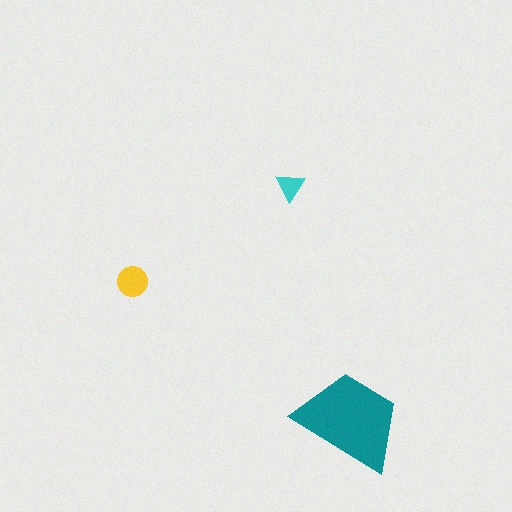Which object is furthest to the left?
The yellow circle is leftmost.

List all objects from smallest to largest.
The cyan triangle, the yellow circle, the teal trapezoid.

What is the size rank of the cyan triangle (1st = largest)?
3rd.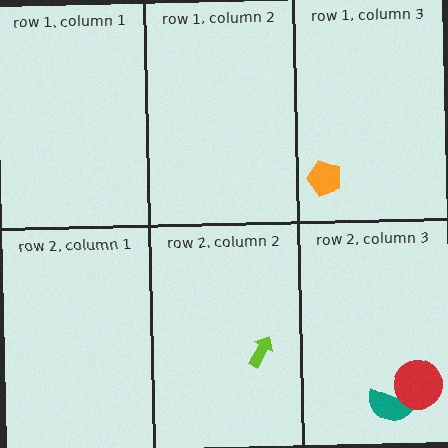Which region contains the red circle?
The row 2, column 3 region.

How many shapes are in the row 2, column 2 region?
1.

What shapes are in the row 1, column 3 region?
The orange pentagon.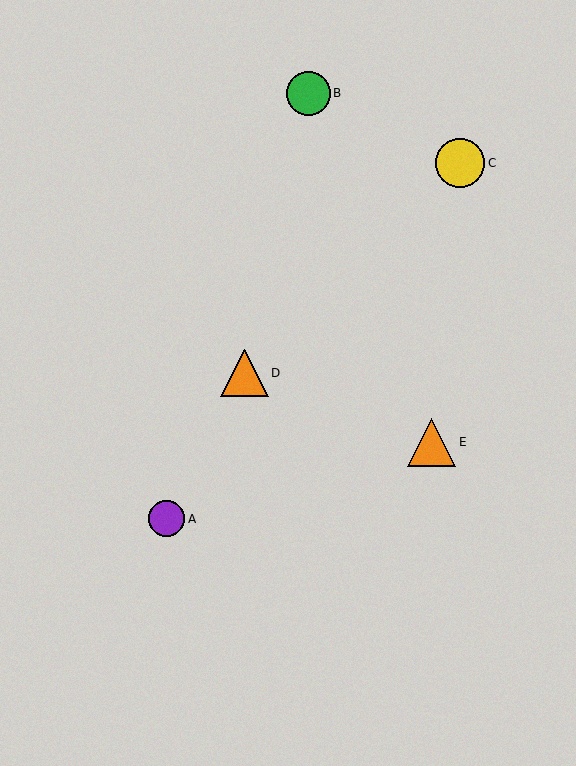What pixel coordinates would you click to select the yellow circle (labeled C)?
Click at (460, 163) to select the yellow circle C.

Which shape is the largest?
The yellow circle (labeled C) is the largest.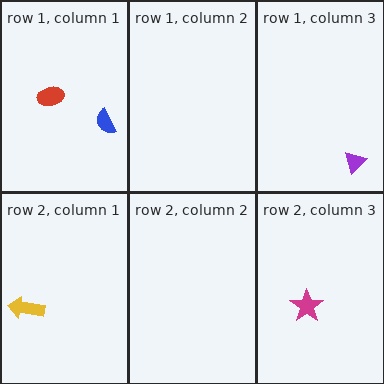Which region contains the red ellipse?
The row 1, column 1 region.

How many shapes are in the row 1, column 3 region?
1.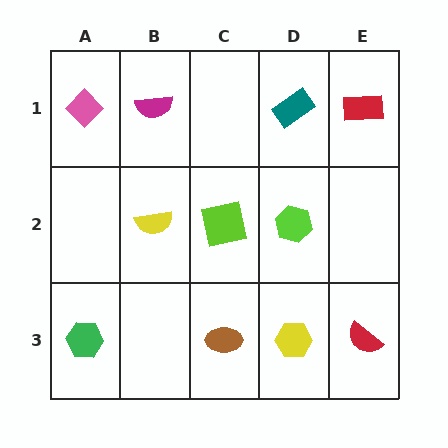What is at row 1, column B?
A magenta semicircle.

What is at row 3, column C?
A brown ellipse.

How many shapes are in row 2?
3 shapes.